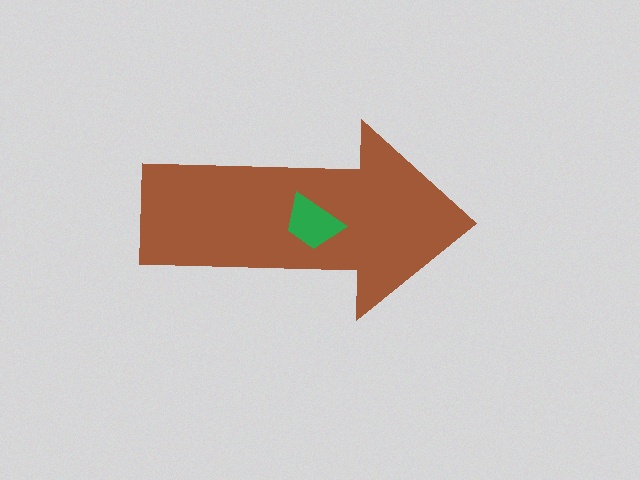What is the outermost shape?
The brown arrow.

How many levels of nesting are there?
2.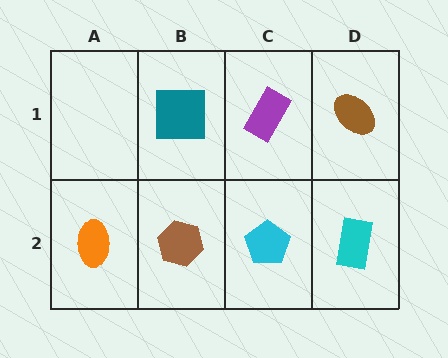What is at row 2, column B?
A brown hexagon.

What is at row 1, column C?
A purple rectangle.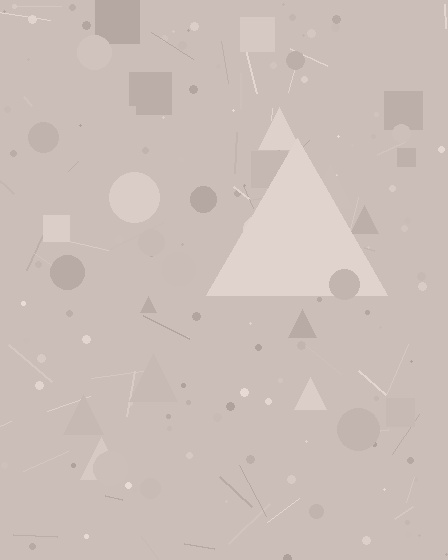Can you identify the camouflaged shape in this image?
The camouflaged shape is a triangle.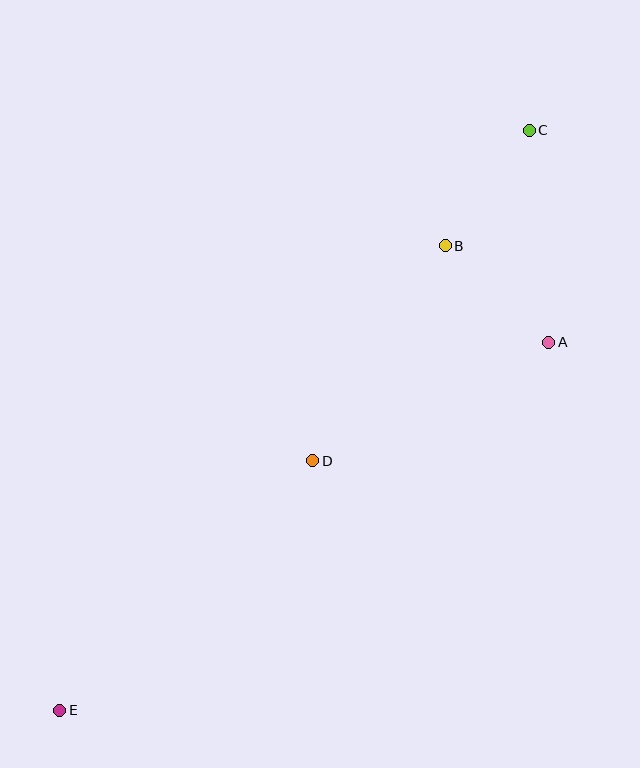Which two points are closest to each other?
Points A and B are closest to each other.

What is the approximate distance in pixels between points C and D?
The distance between C and D is approximately 395 pixels.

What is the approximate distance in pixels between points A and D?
The distance between A and D is approximately 264 pixels.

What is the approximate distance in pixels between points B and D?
The distance between B and D is approximately 253 pixels.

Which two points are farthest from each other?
Points C and E are farthest from each other.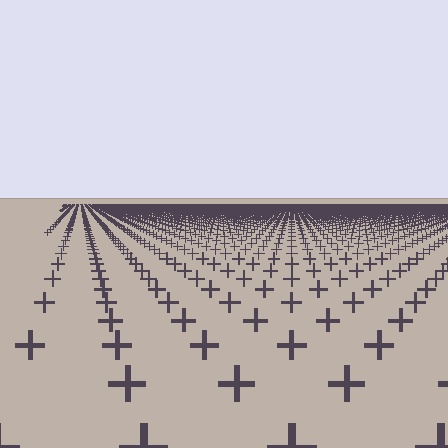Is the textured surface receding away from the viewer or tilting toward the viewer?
The surface is receding away from the viewer. Texture elements get smaller and denser toward the top.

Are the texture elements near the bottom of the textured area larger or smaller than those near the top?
Larger. Near the bottom, elements are closer to the viewer and appear at a bigger on-screen size.